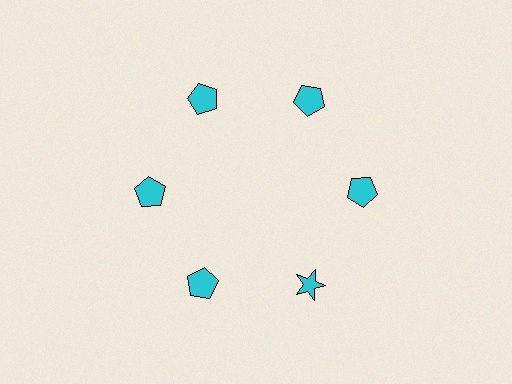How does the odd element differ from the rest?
It has a different shape: star instead of pentagon.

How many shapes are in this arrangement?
There are 6 shapes arranged in a ring pattern.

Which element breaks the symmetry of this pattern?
The cyan star at roughly the 5 o'clock position breaks the symmetry. All other shapes are cyan pentagons.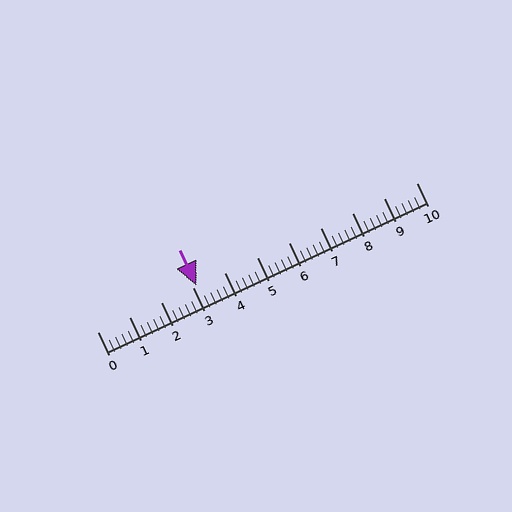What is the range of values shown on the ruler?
The ruler shows values from 0 to 10.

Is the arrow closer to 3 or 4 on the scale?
The arrow is closer to 3.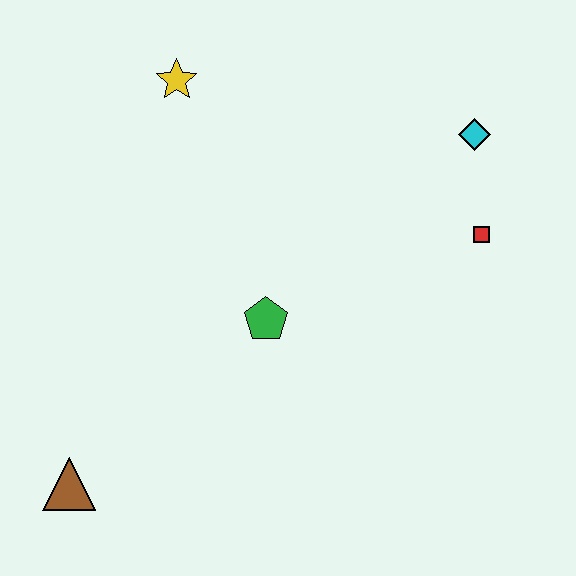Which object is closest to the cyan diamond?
The red square is closest to the cyan diamond.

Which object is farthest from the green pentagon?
The cyan diamond is farthest from the green pentagon.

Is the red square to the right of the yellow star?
Yes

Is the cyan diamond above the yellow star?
No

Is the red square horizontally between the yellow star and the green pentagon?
No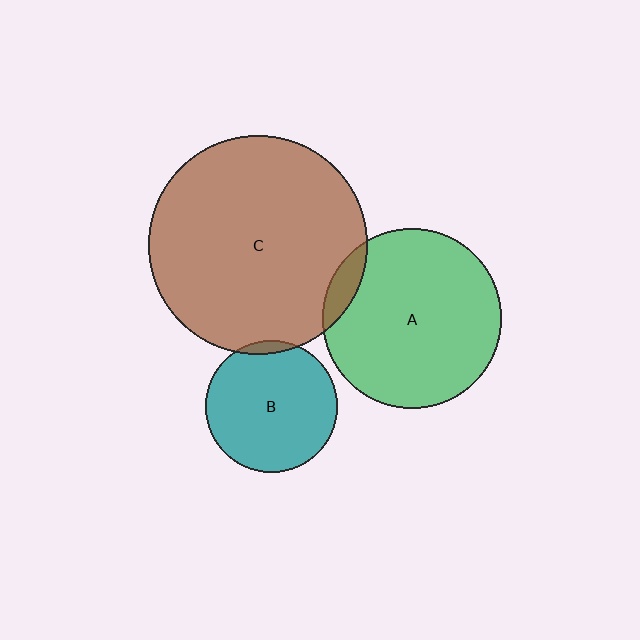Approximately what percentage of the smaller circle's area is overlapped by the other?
Approximately 10%.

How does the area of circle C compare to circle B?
Approximately 2.8 times.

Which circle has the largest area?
Circle C (brown).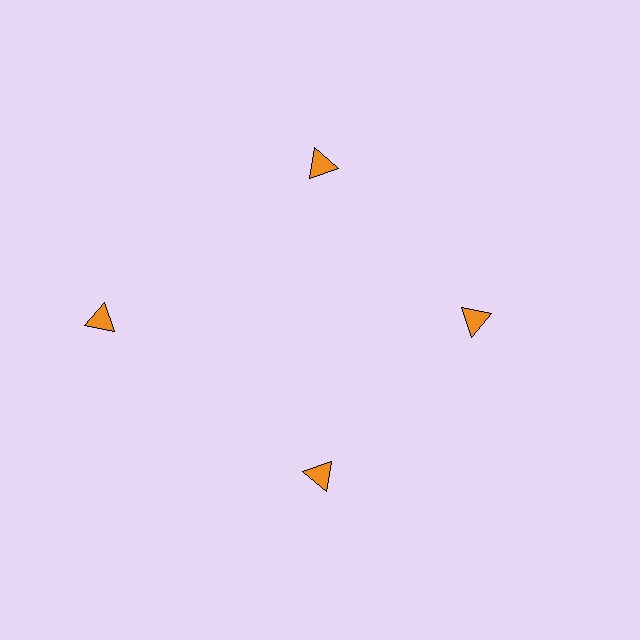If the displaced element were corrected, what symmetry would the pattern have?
It would have 4-fold rotational symmetry — the pattern would map onto itself every 90 degrees.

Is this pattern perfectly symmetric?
No. The 4 orange triangles are arranged in a ring, but one element near the 9 o'clock position is pushed outward from the center, breaking the 4-fold rotational symmetry.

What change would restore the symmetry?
The symmetry would be restored by moving it inward, back onto the ring so that all 4 triangles sit at equal angles and equal distance from the center.